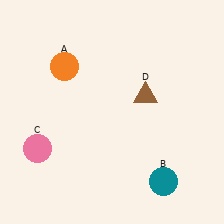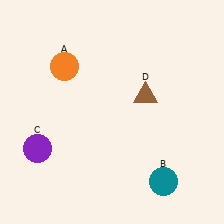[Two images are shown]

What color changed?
The circle (C) changed from pink in Image 1 to purple in Image 2.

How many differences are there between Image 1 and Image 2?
There is 1 difference between the two images.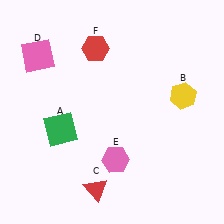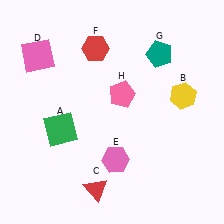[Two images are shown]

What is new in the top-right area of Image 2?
A teal pentagon (G) was added in the top-right area of Image 2.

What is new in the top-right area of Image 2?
A pink pentagon (H) was added in the top-right area of Image 2.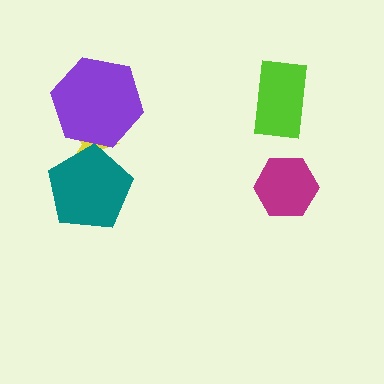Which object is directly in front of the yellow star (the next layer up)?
The teal pentagon is directly in front of the yellow star.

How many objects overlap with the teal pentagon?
1 object overlaps with the teal pentagon.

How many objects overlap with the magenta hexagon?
0 objects overlap with the magenta hexagon.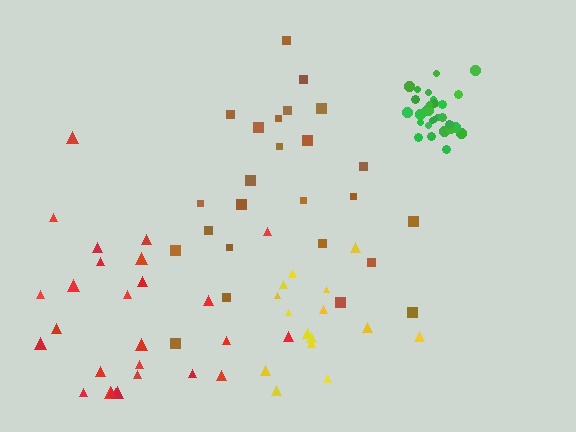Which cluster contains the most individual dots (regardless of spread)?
Green (29).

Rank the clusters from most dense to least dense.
green, yellow, red, brown.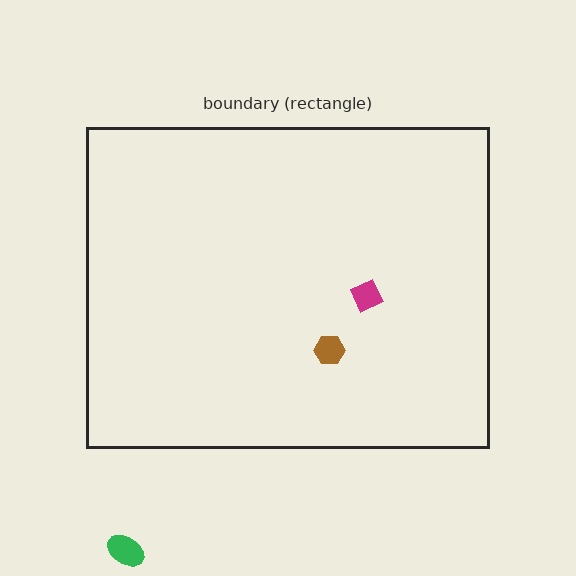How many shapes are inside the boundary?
2 inside, 1 outside.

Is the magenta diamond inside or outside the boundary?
Inside.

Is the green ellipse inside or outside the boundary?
Outside.